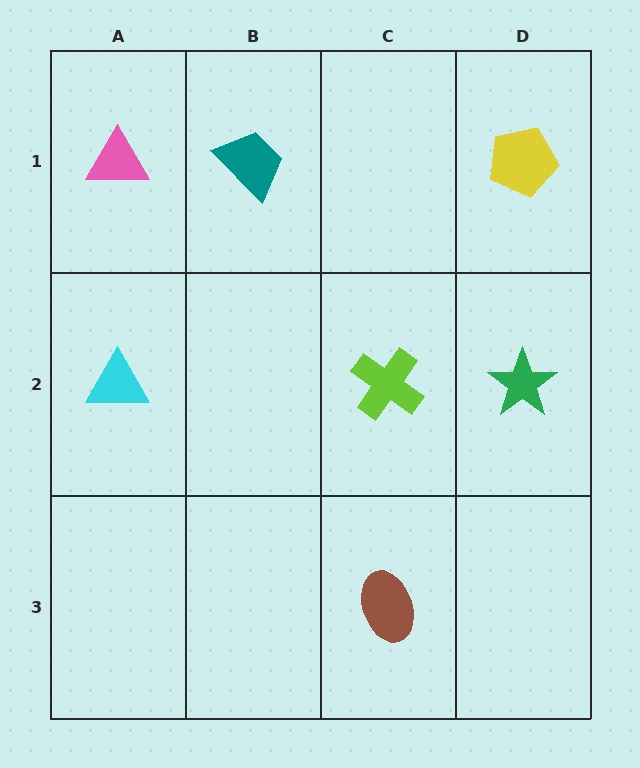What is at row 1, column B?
A teal trapezoid.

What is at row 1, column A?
A pink triangle.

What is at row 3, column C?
A brown ellipse.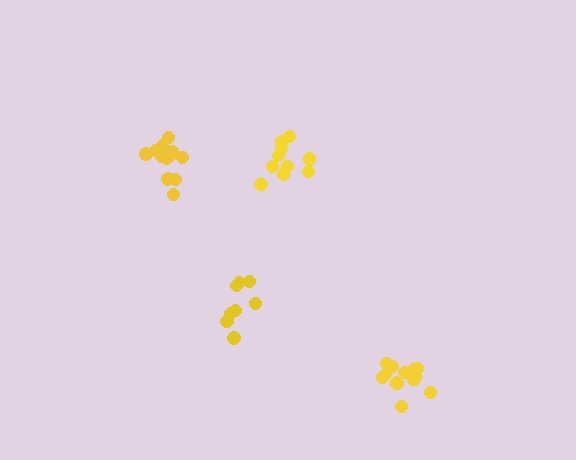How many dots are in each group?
Group 1: 10 dots, Group 2: 8 dots, Group 3: 12 dots, Group 4: 14 dots (44 total).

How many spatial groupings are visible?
There are 4 spatial groupings.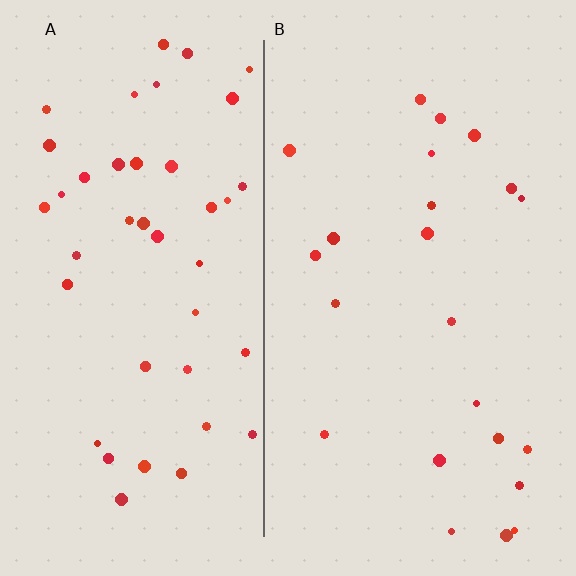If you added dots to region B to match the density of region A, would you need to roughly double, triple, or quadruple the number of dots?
Approximately double.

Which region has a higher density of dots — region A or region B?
A (the left).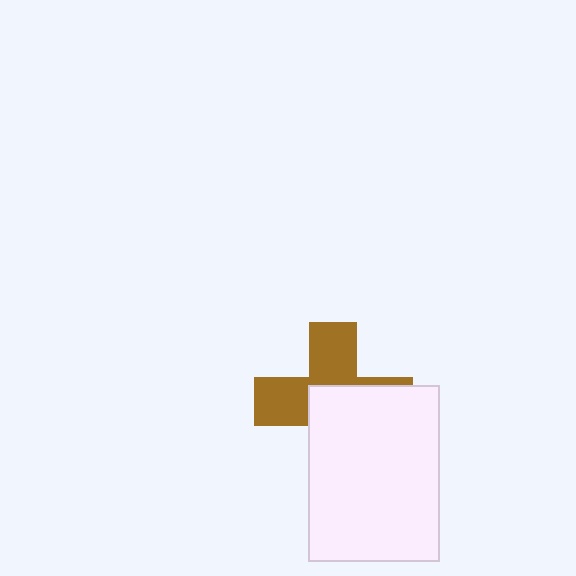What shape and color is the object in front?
The object in front is a white rectangle.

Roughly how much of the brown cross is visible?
About half of it is visible (roughly 47%).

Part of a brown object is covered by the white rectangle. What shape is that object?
It is a cross.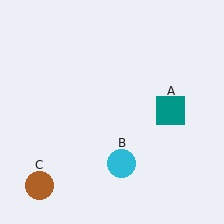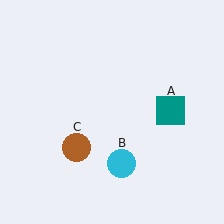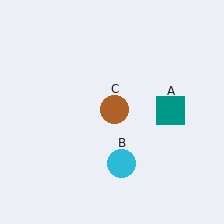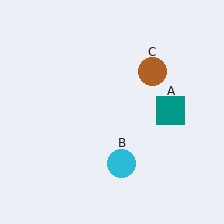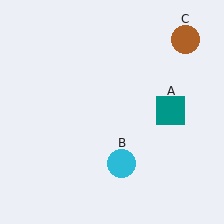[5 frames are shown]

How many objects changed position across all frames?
1 object changed position: brown circle (object C).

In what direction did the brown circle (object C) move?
The brown circle (object C) moved up and to the right.